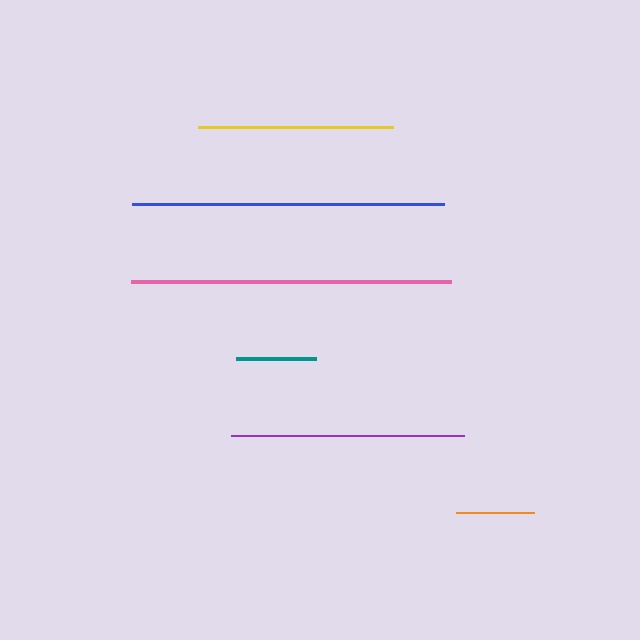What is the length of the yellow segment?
The yellow segment is approximately 195 pixels long.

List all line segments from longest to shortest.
From longest to shortest: pink, blue, purple, yellow, teal, orange.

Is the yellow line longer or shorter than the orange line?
The yellow line is longer than the orange line.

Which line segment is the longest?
The pink line is the longest at approximately 320 pixels.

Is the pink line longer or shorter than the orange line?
The pink line is longer than the orange line.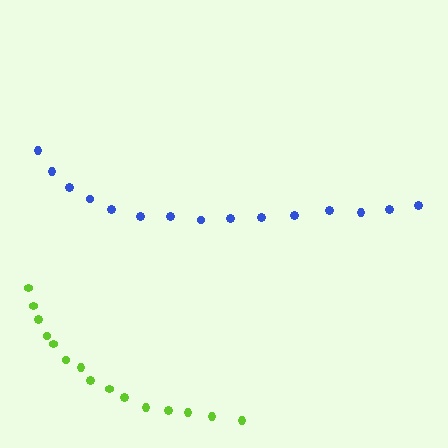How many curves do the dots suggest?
There are 2 distinct paths.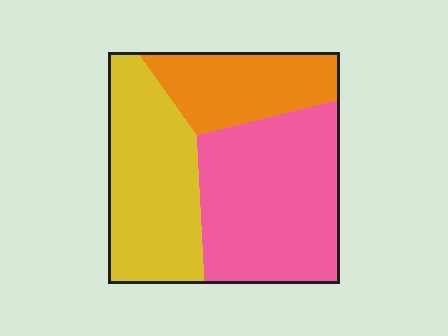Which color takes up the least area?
Orange, at roughly 20%.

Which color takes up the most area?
Pink, at roughly 45%.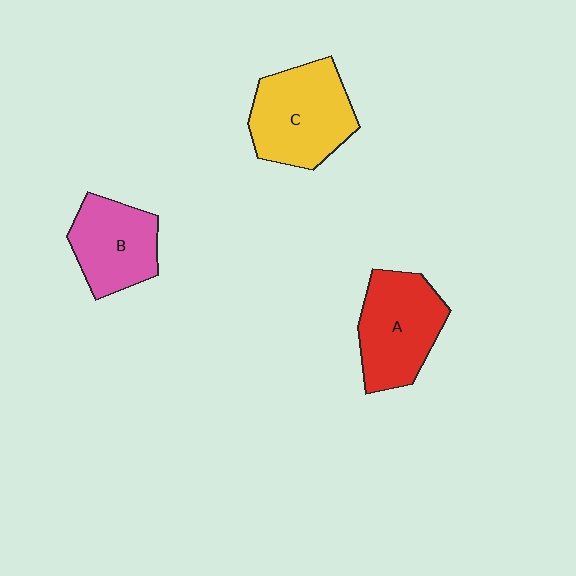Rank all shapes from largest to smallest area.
From largest to smallest: C (yellow), A (red), B (pink).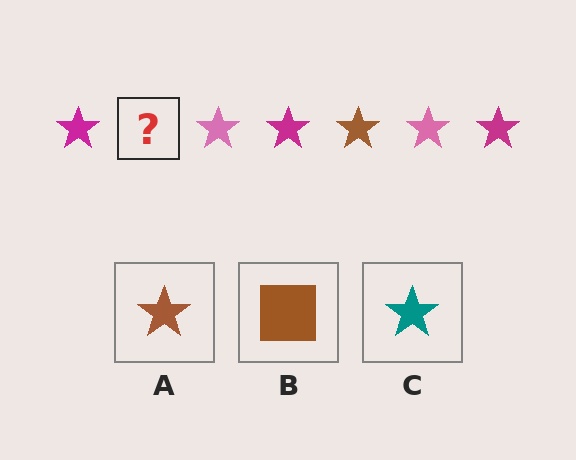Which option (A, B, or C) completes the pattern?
A.